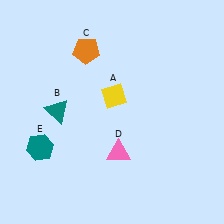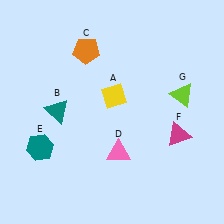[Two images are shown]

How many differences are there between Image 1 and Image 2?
There are 2 differences between the two images.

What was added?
A magenta triangle (F), a lime triangle (G) were added in Image 2.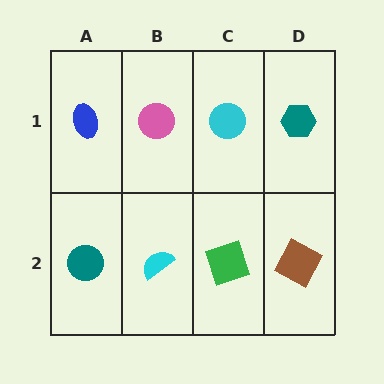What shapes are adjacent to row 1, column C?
A green square (row 2, column C), a pink circle (row 1, column B), a teal hexagon (row 1, column D).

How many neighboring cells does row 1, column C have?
3.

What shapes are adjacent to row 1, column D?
A brown square (row 2, column D), a cyan circle (row 1, column C).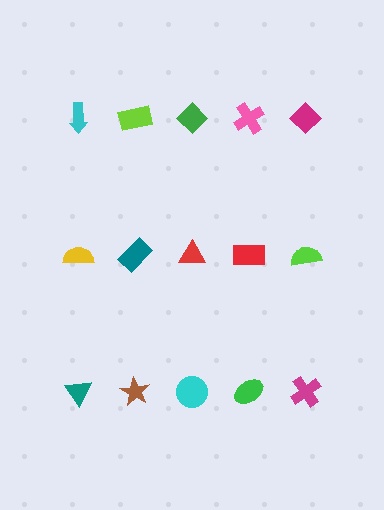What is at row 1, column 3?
A green diamond.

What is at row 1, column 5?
A magenta diamond.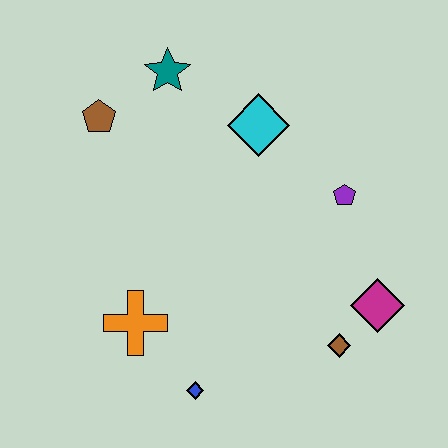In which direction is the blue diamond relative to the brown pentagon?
The blue diamond is below the brown pentagon.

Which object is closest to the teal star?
The brown pentagon is closest to the teal star.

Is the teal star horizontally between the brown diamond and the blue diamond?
No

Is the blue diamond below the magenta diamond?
Yes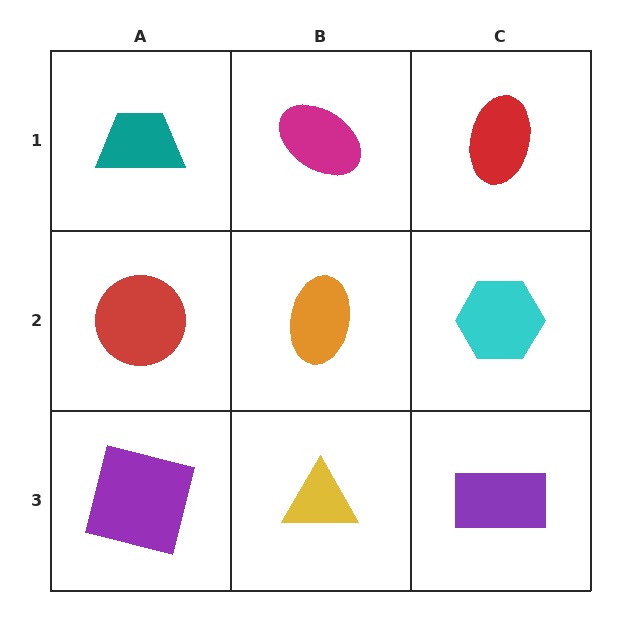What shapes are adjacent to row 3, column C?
A cyan hexagon (row 2, column C), a yellow triangle (row 3, column B).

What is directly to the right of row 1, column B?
A red ellipse.